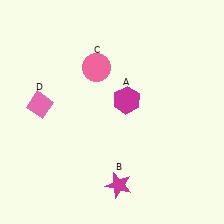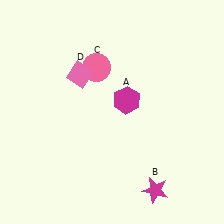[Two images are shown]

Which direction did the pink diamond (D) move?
The pink diamond (D) moved right.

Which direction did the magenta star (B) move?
The magenta star (B) moved right.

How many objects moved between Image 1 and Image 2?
2 objects moved between the two images.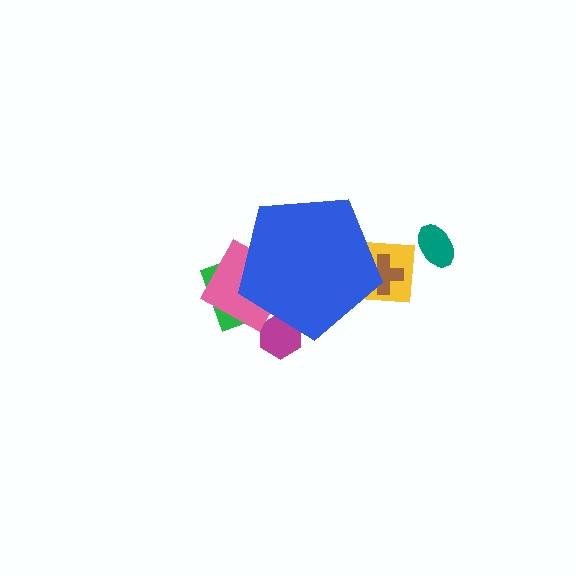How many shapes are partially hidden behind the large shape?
5 shapes are partially hidden.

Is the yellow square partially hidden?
Yes, the yellow square is partially hidden behind the blue pentagon.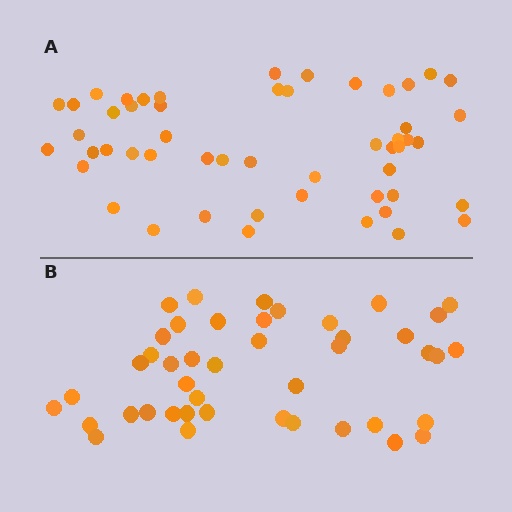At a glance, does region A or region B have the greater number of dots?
Region A (the top region) has more dots.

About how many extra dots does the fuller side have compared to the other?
Region A has roughly 8 or so more dots than region B.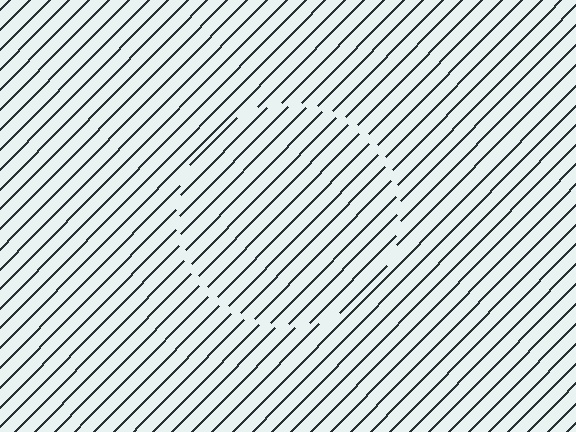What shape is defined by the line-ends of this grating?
An illusory circle. The interior of the shape contains the same grating, shifted by half a period — the contour is defined by the phase discontinuity where line-ends from the inner and outer gratings abut.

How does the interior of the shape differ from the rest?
The interior of the shape contains the same grating, shifted by half a period — the contour is defined by the phase discontinuity where line-ends from the inner and outer gratings abut.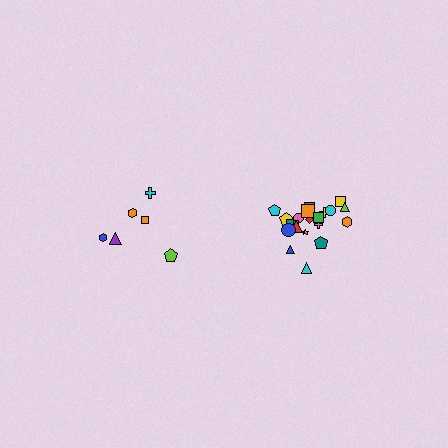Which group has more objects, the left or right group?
The right group.